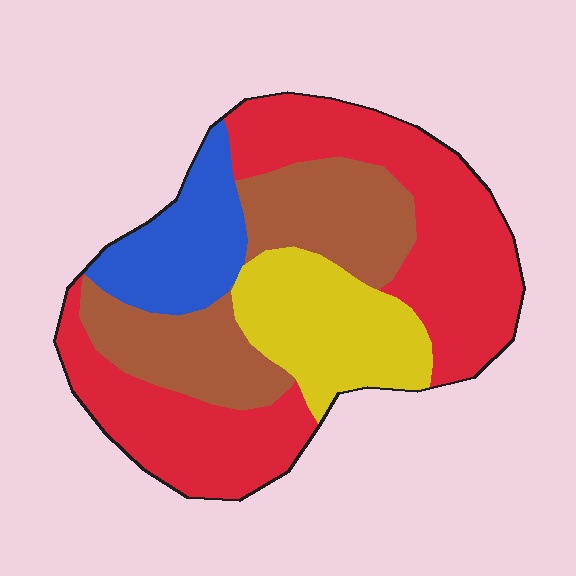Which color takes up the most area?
Red, at roughly 45%.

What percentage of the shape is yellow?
Yellow takes up about one sixth (1/6) of the shape.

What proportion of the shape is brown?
Brown covers about 25% of the shape.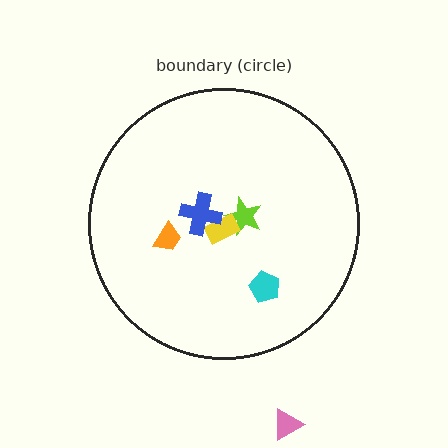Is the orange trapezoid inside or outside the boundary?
Inside.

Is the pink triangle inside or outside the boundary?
Outside.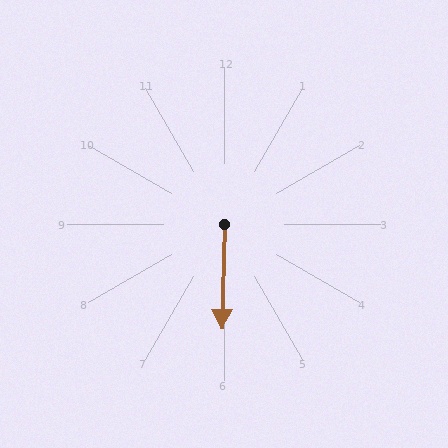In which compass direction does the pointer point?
South.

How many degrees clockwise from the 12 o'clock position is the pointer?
Approximately 181 degrees.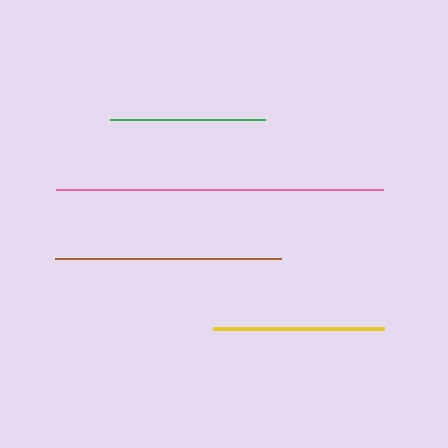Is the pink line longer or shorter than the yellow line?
The pink line is longer than the yellow line.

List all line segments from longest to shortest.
From longest to shortest: pink, brown, yellow, green.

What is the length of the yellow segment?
The yellow segment is approximately 171 pixels long.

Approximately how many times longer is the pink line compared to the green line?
The pink line is approximately 2.1 times the length of the green line.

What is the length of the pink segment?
The pink segment is approximately 327 pixels long.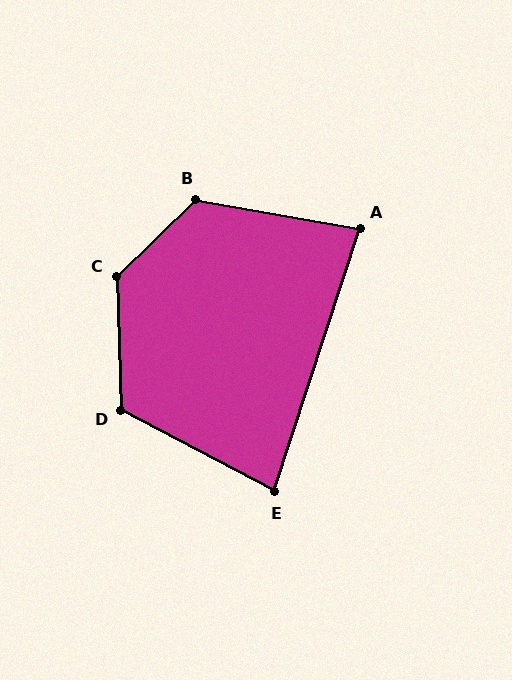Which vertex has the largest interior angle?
C, at approximately 133 degrees.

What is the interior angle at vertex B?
Approximately 126 degrees (obtuse).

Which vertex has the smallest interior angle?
E, at approximately 80 degrees.